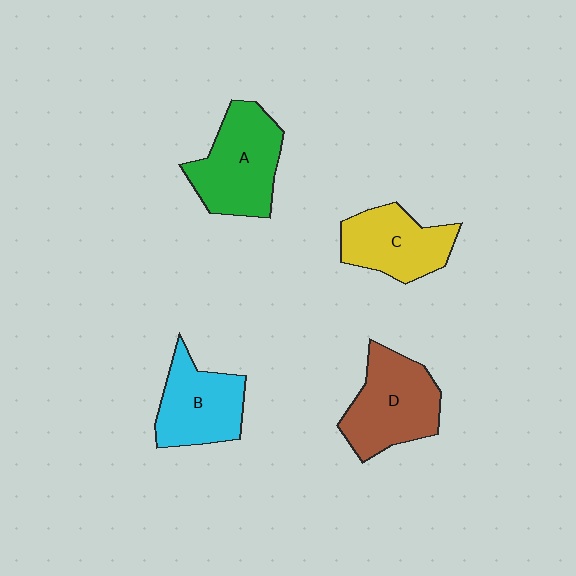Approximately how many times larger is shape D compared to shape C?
Approximately 1.2 times.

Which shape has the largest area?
Shape A (green).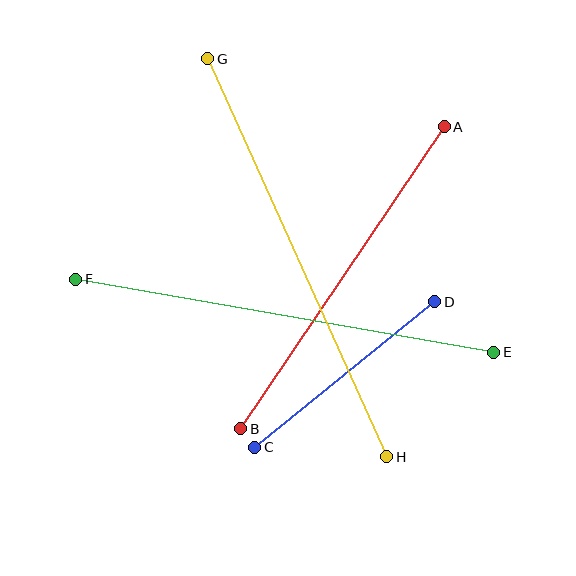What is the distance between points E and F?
The distance is approximately 424 pixels.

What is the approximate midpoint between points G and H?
The midpoint is at approximately (297, 258) pixels.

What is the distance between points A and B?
The distance is approximately 364 pixels.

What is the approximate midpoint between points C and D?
The midpoint is at approximately (345, 374) pixels.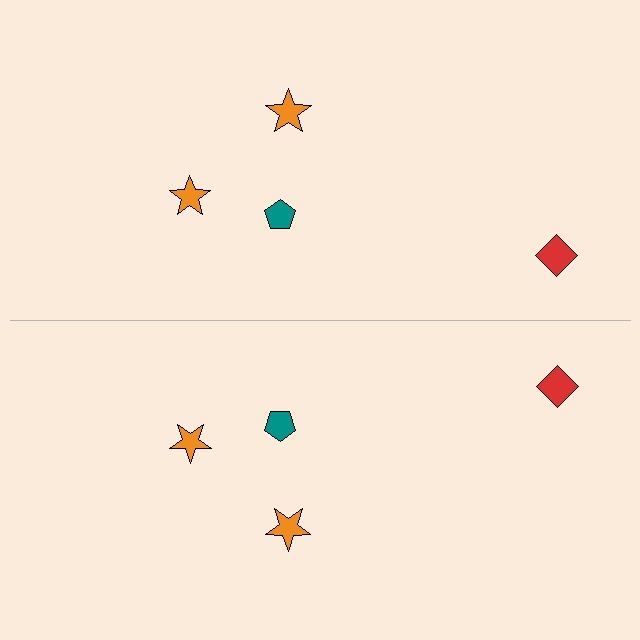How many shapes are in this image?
There are 8 shapes in this image.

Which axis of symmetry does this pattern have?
The pattern has a horizontal axis of symmetry running through the center of the image.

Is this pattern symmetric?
Yes, this pattern has bilateral (reflection) symmetry.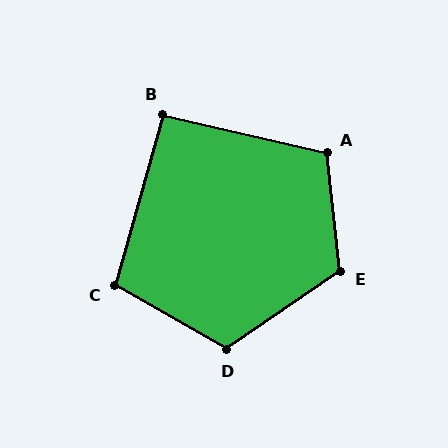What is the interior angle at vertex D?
Approximately 116 degrees (obtuse).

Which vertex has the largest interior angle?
E, at approximately 118 degrees.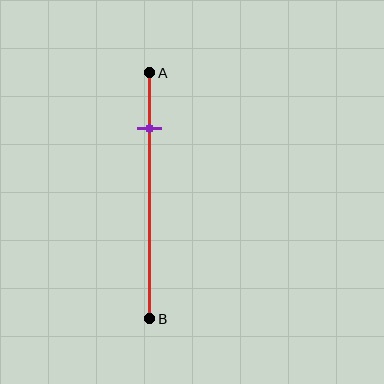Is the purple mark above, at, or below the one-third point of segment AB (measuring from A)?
The purple mark is above the one-third point of segment AB.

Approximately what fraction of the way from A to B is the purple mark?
The purple mark is approximately 20% of the way from A to B.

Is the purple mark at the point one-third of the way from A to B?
No, the mark is at about 20% from A, not at the 33% one-third point.